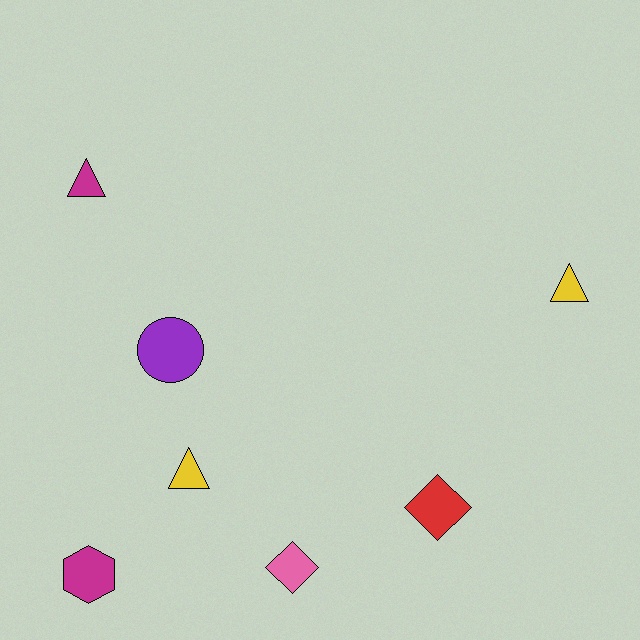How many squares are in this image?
There are no squares.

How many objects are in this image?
There are 7 objects.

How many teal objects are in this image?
There are no teal objects.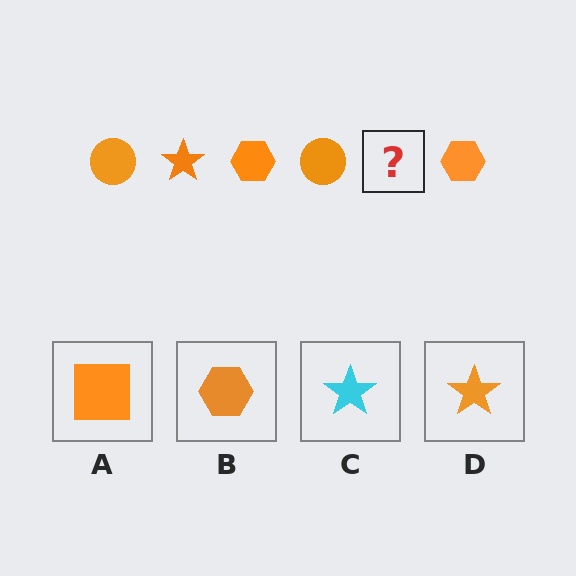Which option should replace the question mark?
Option D.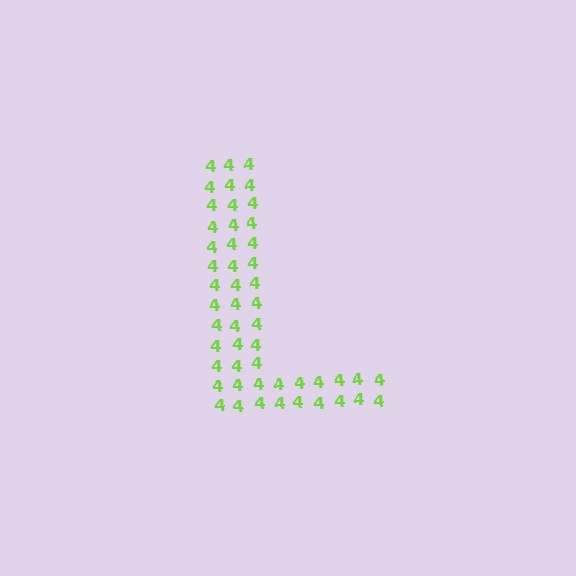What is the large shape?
The large shape is the letter L.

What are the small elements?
The small elements are digit 4's.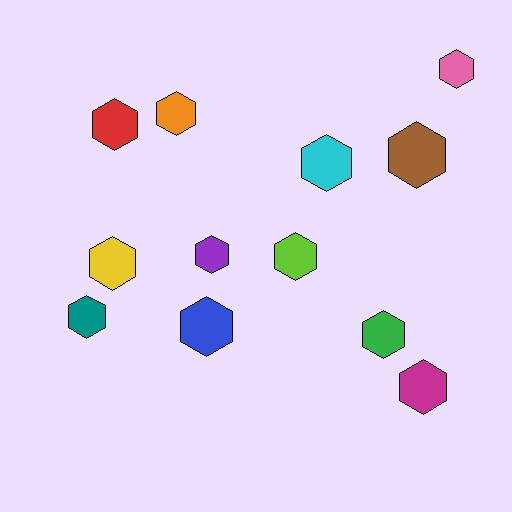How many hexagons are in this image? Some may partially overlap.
There are 12 hexagons.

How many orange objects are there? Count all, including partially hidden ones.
There is 1 orange object.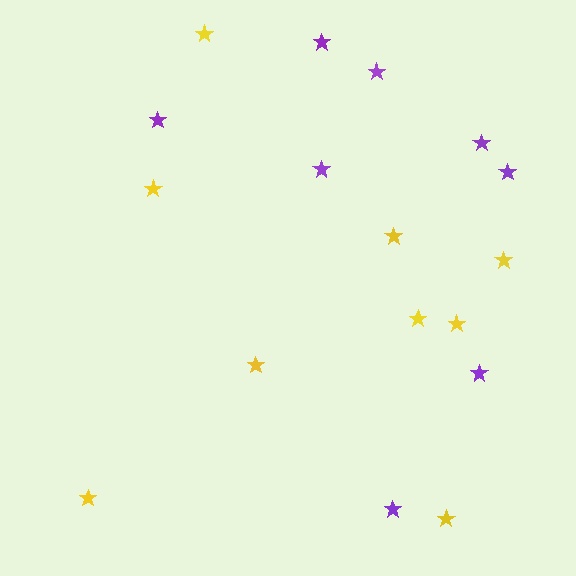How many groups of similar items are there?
There are 2 groups: one group of yellow stars (9) and one group of purple stars (8).